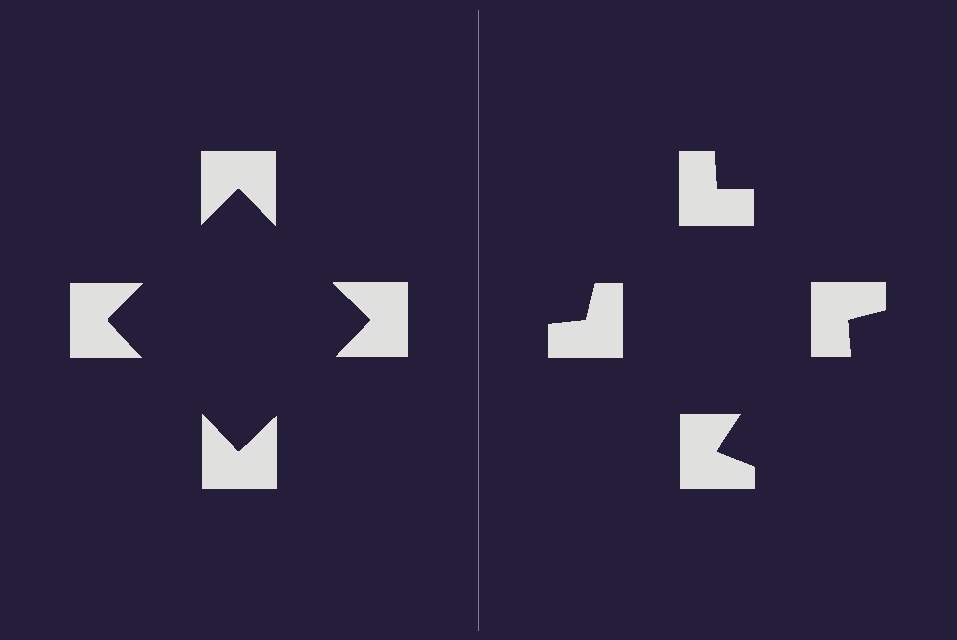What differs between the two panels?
The notched squares are positioned identically on both sides; only the wedge orientations differ. On the left they align to a square; on the right they are misaligned.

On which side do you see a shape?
An illusory square appears on the left side. On the right side the wedge cuts are rotated, so no coherent shape forms.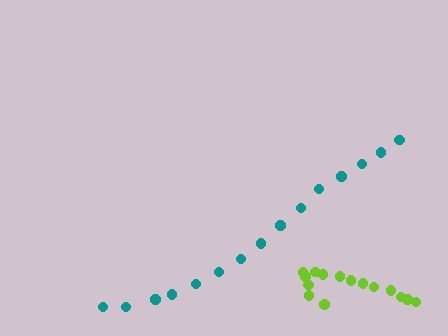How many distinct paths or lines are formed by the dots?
There are 2 distinct paths.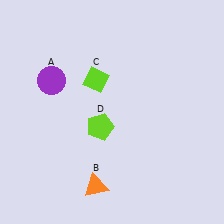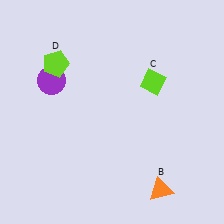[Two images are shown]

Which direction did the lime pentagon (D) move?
The lime pentagon (D) moved up.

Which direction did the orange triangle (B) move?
The orange triangle (B) moved right.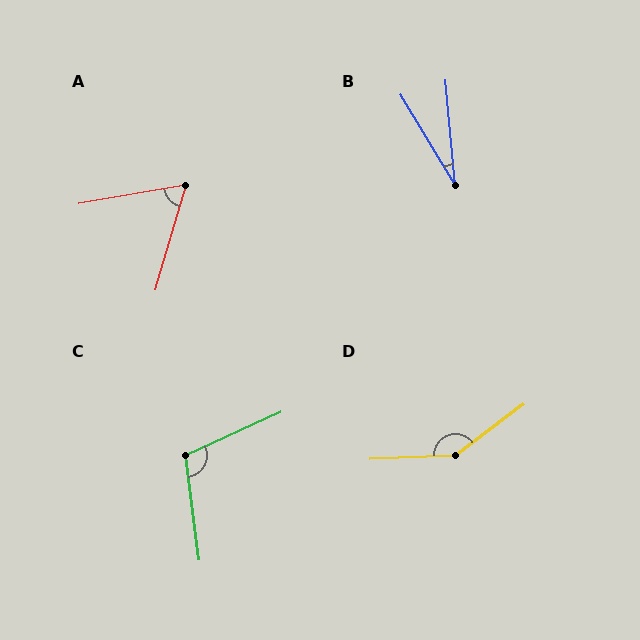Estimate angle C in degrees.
Approximately 107 degrees.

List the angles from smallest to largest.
B (26°), A (64°), C (107°), D (145°).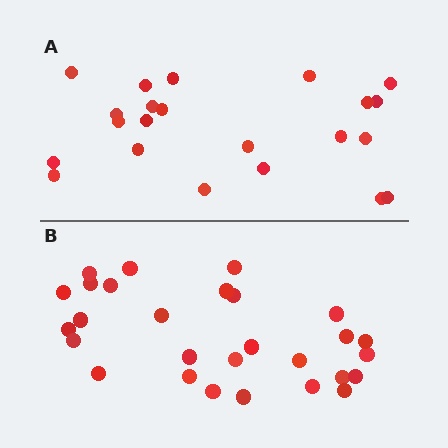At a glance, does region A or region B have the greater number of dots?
Region B (the bottom region) has more dots.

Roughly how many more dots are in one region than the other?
Region B has about 6 more dots than region A.